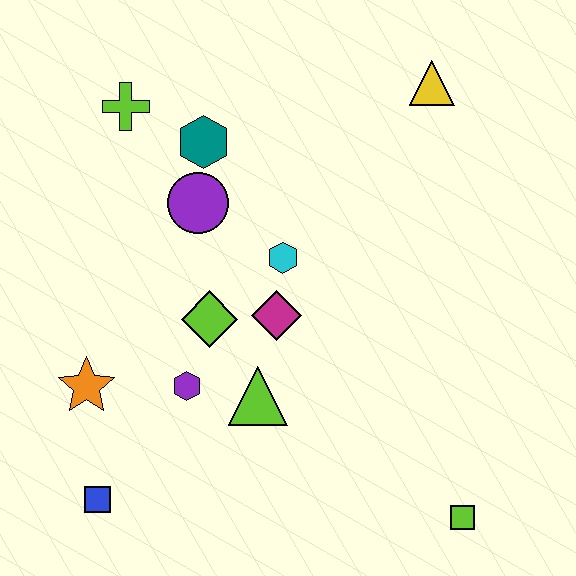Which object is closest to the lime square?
The lime triangle is closest to the lime square.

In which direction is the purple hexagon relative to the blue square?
The purple hexagon is above the blue square.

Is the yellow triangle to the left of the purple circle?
No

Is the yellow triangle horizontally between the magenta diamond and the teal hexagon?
No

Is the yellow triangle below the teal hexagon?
No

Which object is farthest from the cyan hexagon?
The lime square is farthest from the cyan hexagon.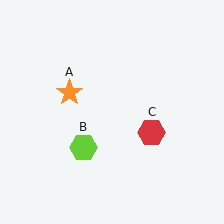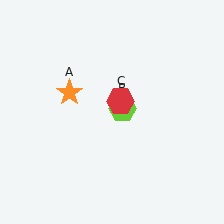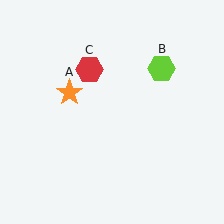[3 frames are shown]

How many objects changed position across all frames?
2 objects changed position: lime hexagon (object B), red hexagon (object C).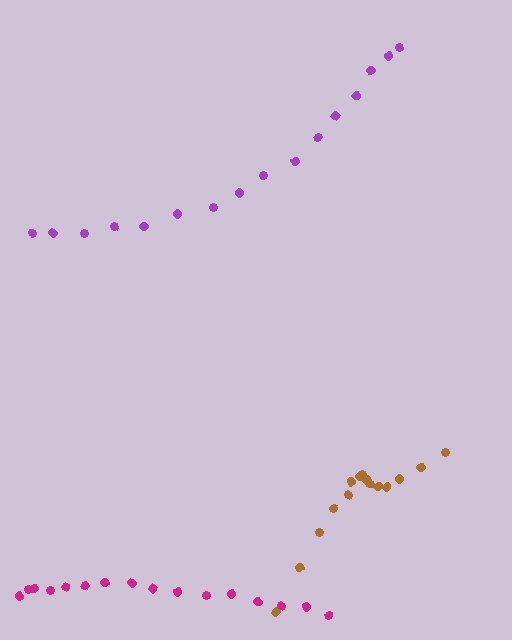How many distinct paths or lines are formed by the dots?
There are 3 distinct paths.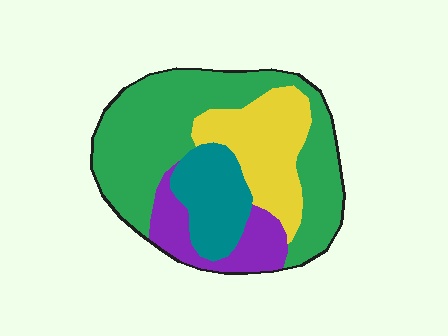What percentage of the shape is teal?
Teal covers roughly 15% of the shape.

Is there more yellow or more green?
Green.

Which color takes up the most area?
Green, at roughly 50%.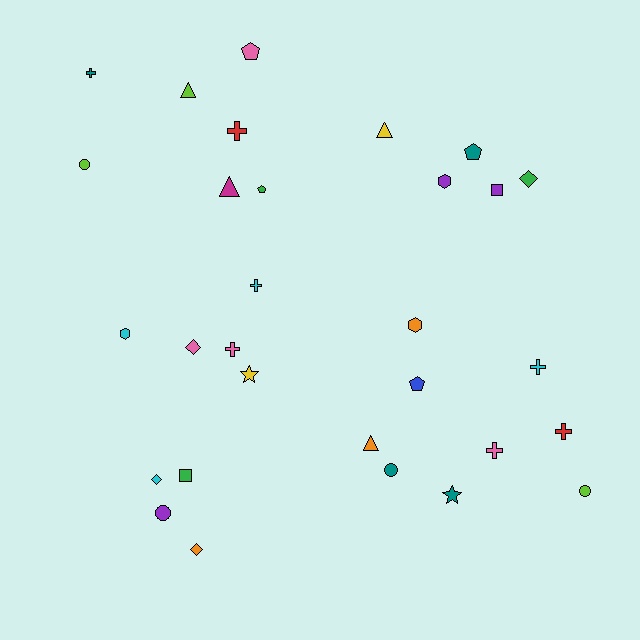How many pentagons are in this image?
There are 4 pentagons.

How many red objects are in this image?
There are 2 red objects.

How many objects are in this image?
There are 30 objects.